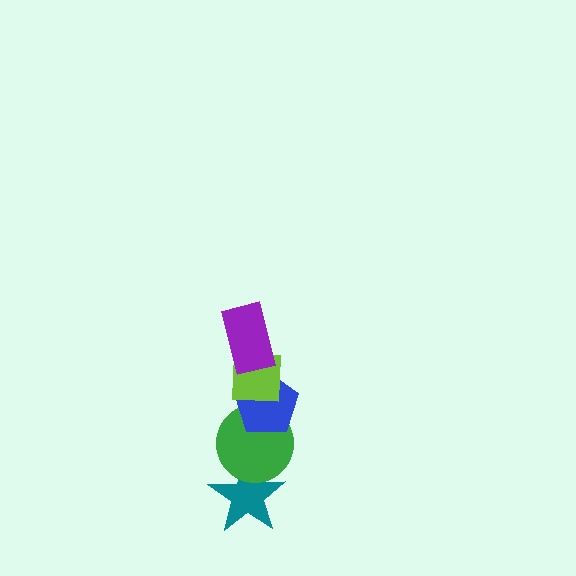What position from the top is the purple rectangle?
The purple rectangle is 1st from the top.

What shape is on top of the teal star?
The green circle is on top of the teal star.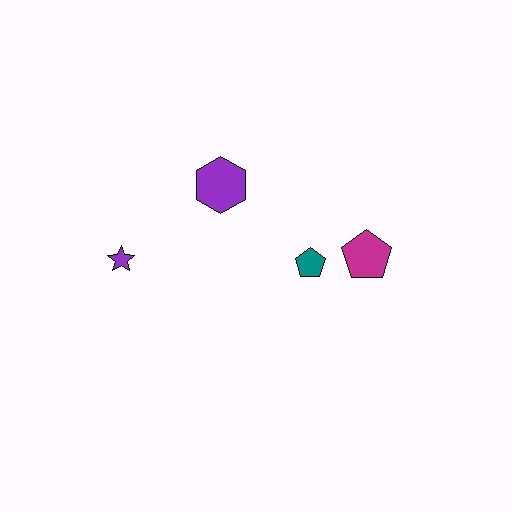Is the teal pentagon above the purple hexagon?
No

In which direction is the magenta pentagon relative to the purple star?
The magenta pentagon is to the right of the purple star.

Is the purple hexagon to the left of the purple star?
No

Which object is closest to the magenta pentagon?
The teal pentagon is closest to the magenta pentagon.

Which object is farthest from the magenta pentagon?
The purple star is farthest from the magenta pentagon.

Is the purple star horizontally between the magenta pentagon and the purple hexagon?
No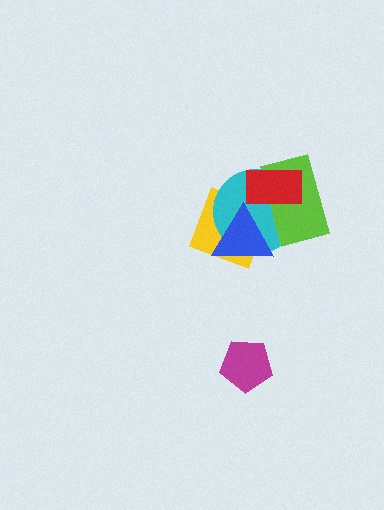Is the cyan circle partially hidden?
Yes, it is partially covered by another shape.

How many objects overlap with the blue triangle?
3 objects overlap with the blue triangle.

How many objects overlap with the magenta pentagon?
0 objects overlap with the magenta pentagon.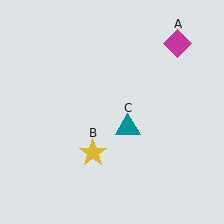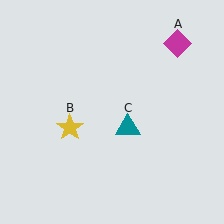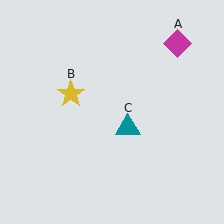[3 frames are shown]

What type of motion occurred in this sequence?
The yellow star (object B) rotated clockwise around the center of the scene.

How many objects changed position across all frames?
1 object changed position: yellow star (object B).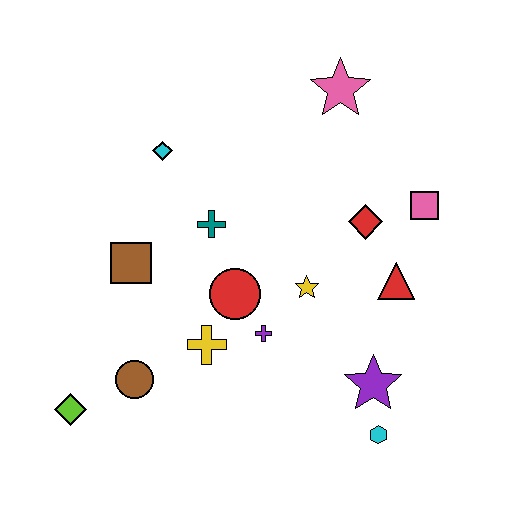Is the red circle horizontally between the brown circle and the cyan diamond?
No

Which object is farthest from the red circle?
The pink star is farthest from the red circle.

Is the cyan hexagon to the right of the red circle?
Yes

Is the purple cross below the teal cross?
Yes